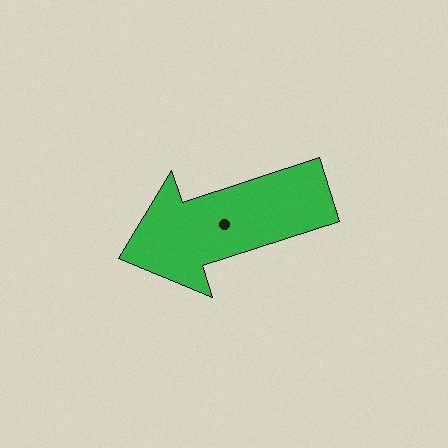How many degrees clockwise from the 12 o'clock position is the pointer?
Approximately 252 degrees.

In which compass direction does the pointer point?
West.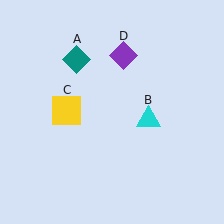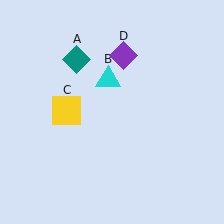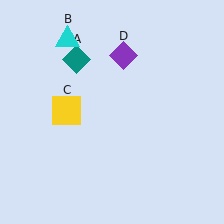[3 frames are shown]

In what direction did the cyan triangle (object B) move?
The cyan triangle (object B) moved up and to the left.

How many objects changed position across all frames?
1 object changed position: cyan triangle (object B).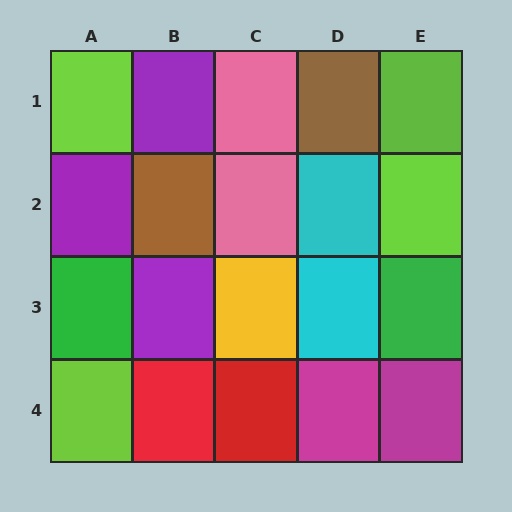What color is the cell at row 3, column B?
Purple.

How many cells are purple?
3 cells are purple.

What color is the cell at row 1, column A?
Lime.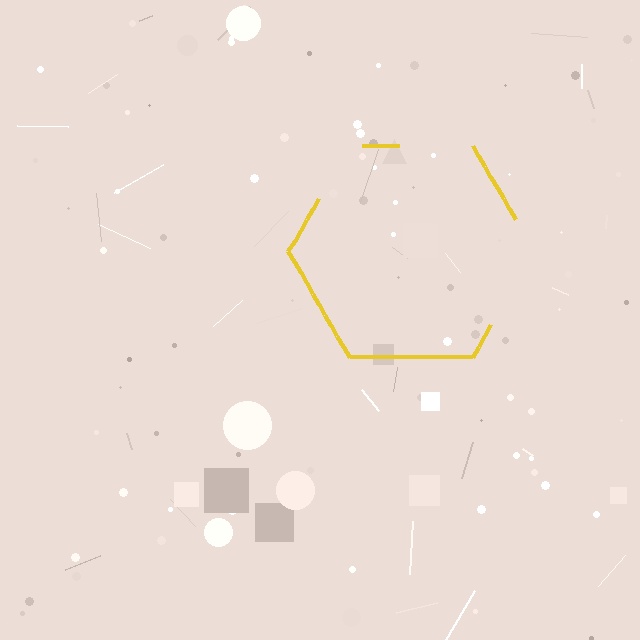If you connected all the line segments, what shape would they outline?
They would outline a hexagon.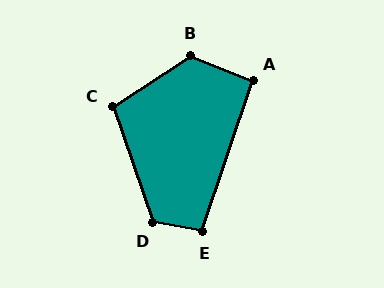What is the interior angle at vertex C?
Approximately 104 degrees (obtuse).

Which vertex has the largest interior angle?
B, at approximately 126 degrees.